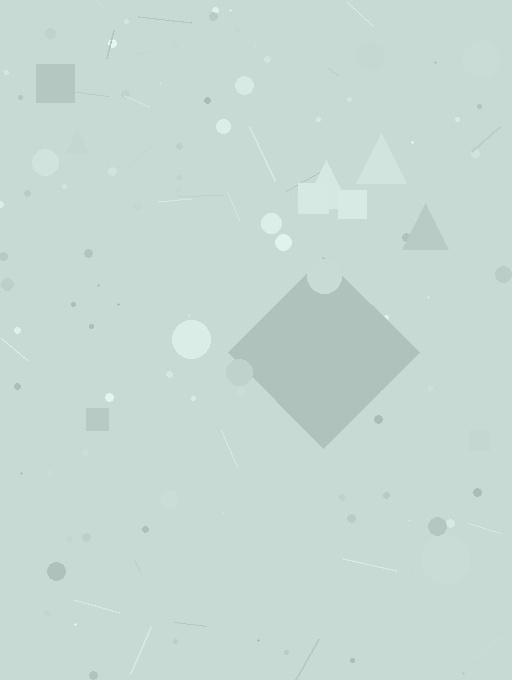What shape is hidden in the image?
A diamond is hidden in the image.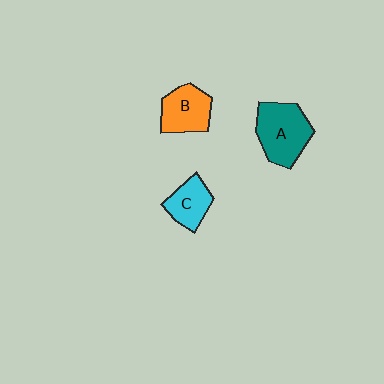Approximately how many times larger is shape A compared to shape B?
Approximately 1.3 times.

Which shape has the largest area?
Shape A (teal).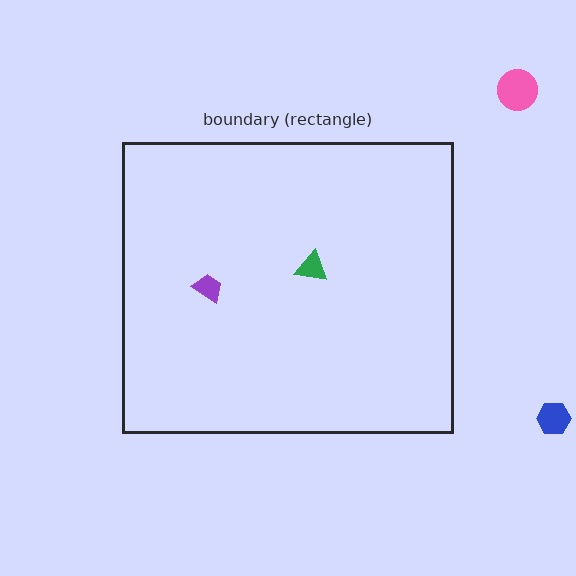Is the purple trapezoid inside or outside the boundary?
Inside.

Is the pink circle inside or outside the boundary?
Outside.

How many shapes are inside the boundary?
2 inside, 2 outside.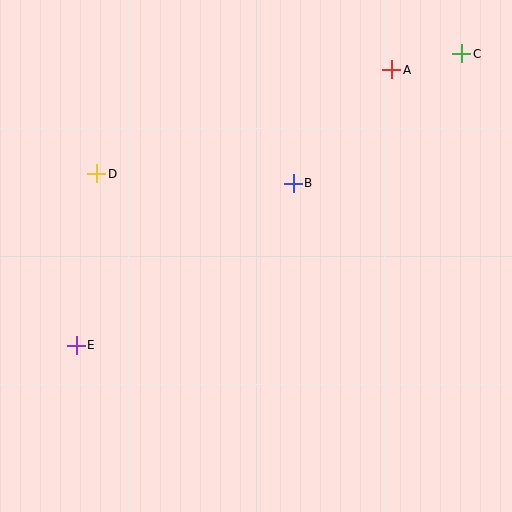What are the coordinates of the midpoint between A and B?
The midpoint between A and B is at (343, 127).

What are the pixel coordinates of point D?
Point D is at (97, 174).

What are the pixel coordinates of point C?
Point C is at (462, 54).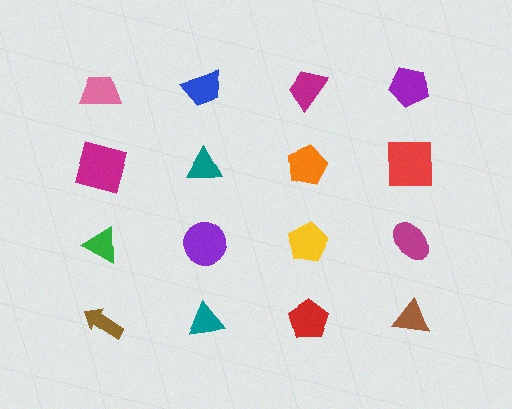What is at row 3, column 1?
A green triangle.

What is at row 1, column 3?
A magenta trapezoid.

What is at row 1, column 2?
A blue trapezoid.